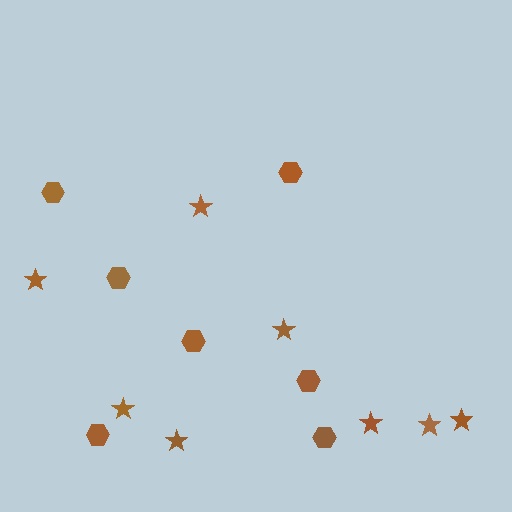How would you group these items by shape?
There are 2 groups: one group of stars (8) and one group of hexagons (7).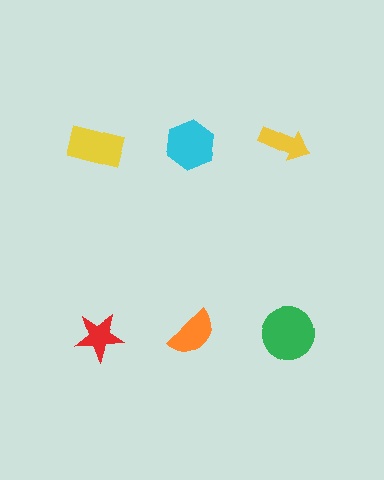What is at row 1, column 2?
A cyan hexagon.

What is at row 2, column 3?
A green circle.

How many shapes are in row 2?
3 shapes.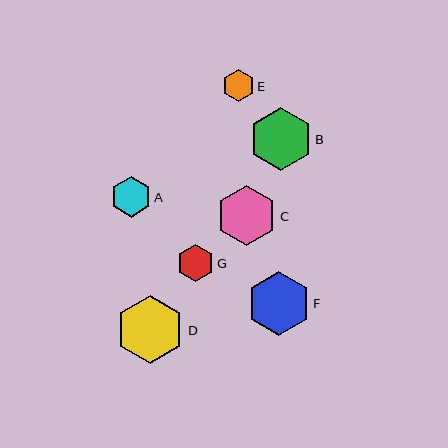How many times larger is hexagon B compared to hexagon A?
Hexagon B is approximately 1.5 times the size of hexagon A.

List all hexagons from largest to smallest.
From largest to smallest: D, F, B, C, A, G, E.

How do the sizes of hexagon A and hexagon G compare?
Hexagon A and hexagon G are approximately the same size.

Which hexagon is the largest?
Hexagon D is the largest with a size of approximately 68 pixels.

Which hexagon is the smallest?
Hexagon E is the smallest with a size of approximately 32 pixels.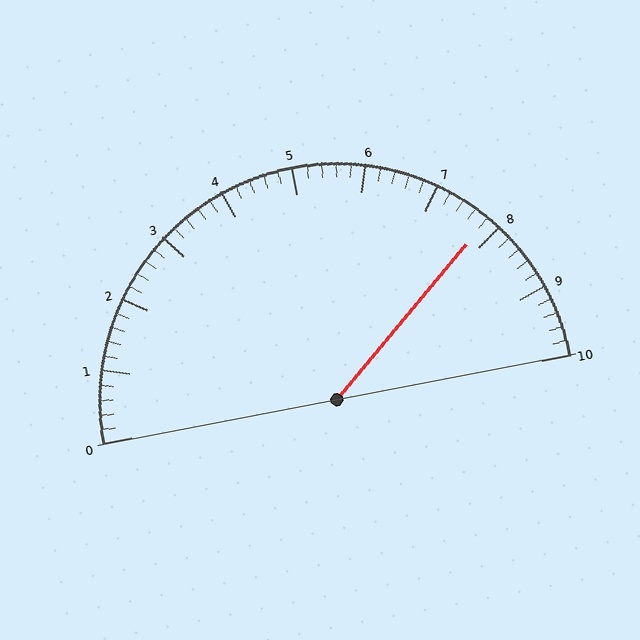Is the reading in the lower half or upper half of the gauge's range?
The reading is in the upper half of the range (0 to 10).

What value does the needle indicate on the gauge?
The needle indicates approximately 7.8.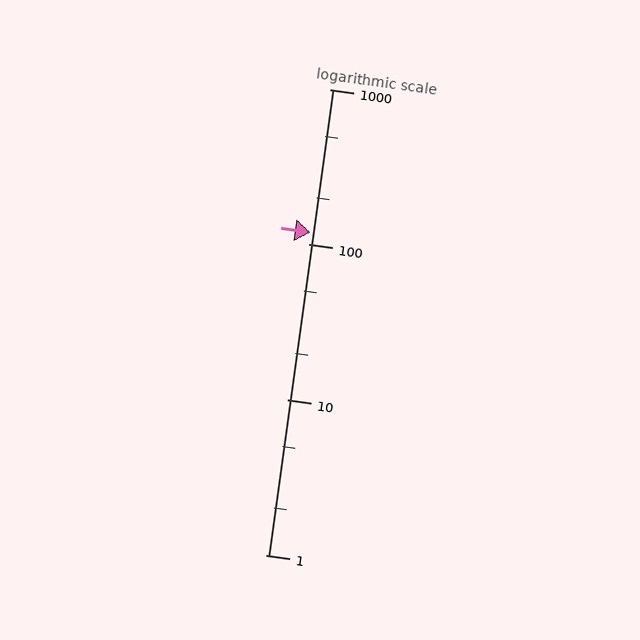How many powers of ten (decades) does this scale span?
The scale spans 3 decades, from 1 to 1000.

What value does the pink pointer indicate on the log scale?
The pointer indicates approximately 120.